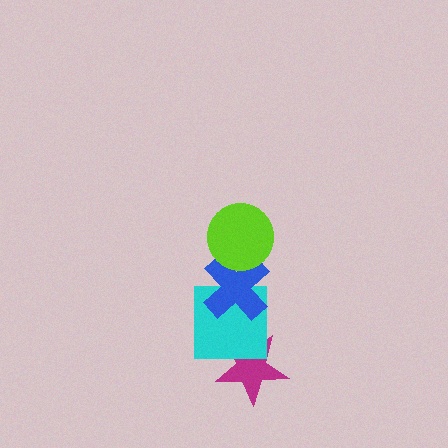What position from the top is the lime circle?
The lime circle is 1st from the top.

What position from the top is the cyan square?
The cyan square is 3rd from the top.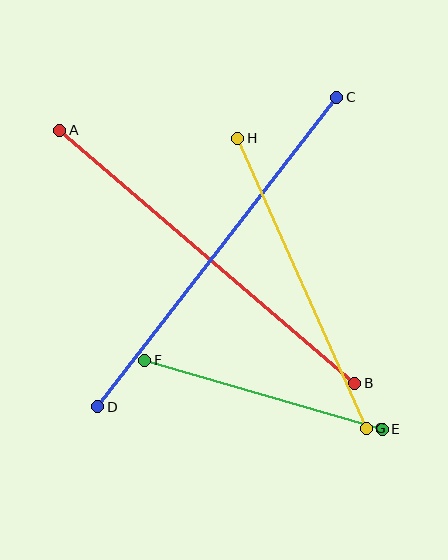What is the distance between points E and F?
The distance is approximately 247 pixels.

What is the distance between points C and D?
The distance is approximately 391 pixels.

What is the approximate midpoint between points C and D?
The midpoint is at approximately (217, 252) pixels.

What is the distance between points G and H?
The distance is approximately 317 pixels.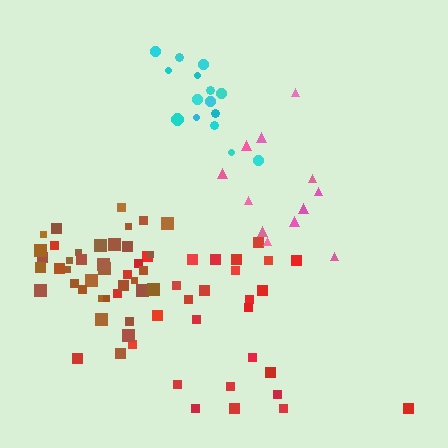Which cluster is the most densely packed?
Brown.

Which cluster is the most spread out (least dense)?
Pink.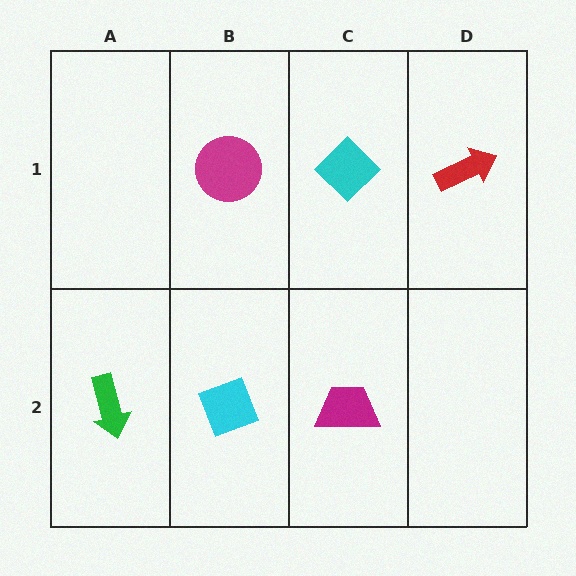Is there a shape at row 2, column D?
No, that cell is empty.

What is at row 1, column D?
A red arrow.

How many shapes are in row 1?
3 shapes.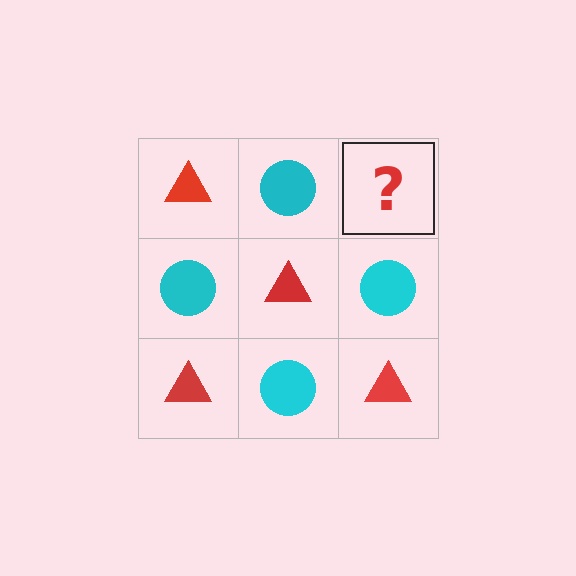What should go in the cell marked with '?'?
The missing cell should contain a red triangle.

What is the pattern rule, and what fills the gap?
The rule is that it alternates red triangle and cyan circle in a checkerboard pattern. The gap should be filled with a red triangle.